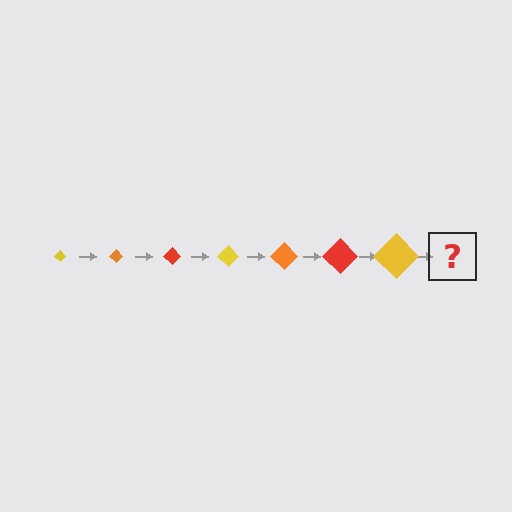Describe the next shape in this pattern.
It should be an orange diamond, larger than the previous one.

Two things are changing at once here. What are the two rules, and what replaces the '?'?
The two rules are that the diamond grows larger each step and the color cycles through yellow, orange, and red. The '?' should be an orange diamond, larger than the previous one.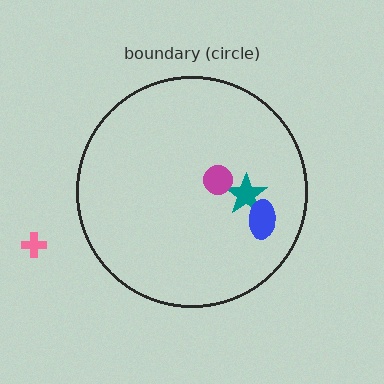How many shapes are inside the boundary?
3 inside, 1 outside.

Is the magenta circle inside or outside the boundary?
Inside.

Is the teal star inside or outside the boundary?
Inside.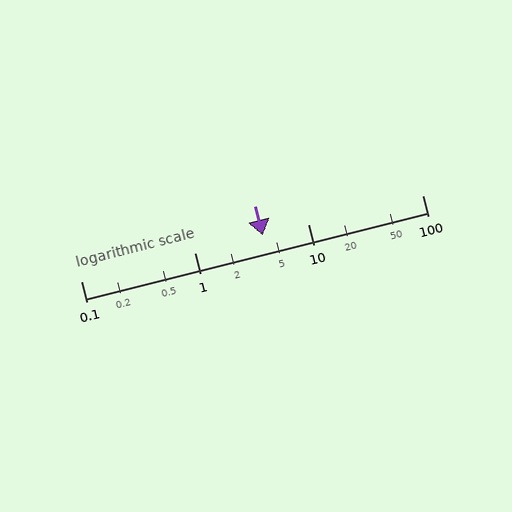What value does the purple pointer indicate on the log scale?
The pointer indicates approximately 4.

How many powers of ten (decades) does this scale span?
The scale spans 3 decades, from 0.1 to 100.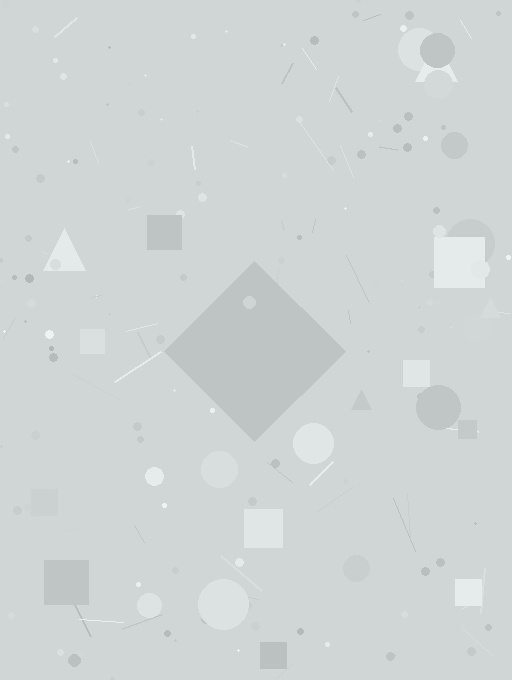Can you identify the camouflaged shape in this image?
The camouflaged shape is a diamond.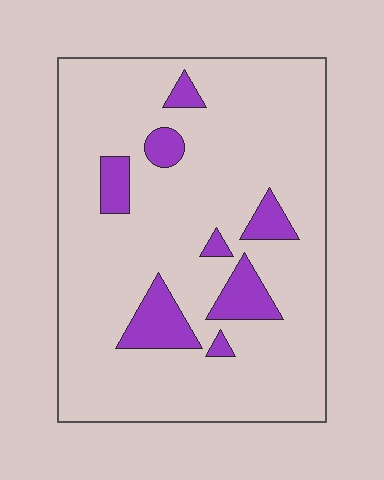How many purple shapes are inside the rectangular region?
8.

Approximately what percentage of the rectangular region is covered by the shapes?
Approximately 15%.